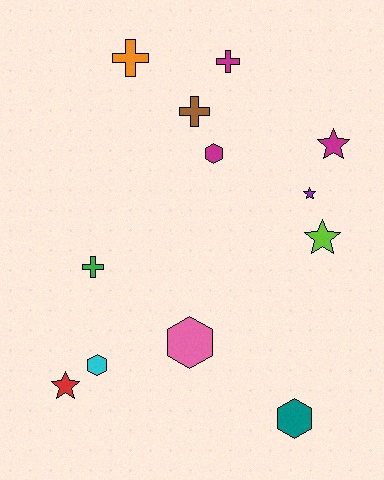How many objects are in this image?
There are 12 objects.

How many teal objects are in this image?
There is 1 teal object.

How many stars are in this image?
There are 4 stars.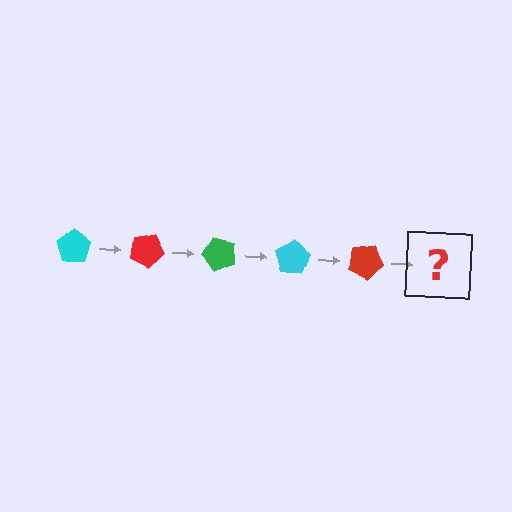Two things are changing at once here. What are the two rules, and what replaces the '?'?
The two rules are that it rotates 25 degrees each step and the color cycles through cyan, red, and green. The '?' should be a green pentagon, rotated 125 degrees from the start.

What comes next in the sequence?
The next element should be a green pentagon, rotated 125 degrees from the start.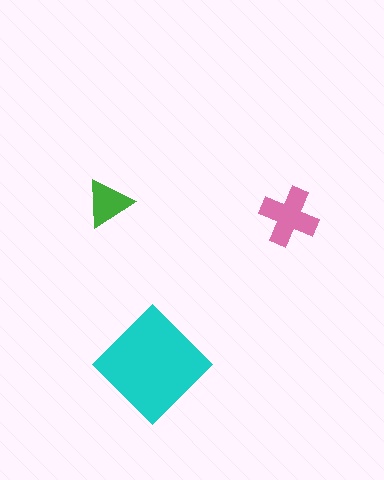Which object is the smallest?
The green triangle.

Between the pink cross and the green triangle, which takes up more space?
The pink cross.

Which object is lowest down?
The cyan diamond is bottommost.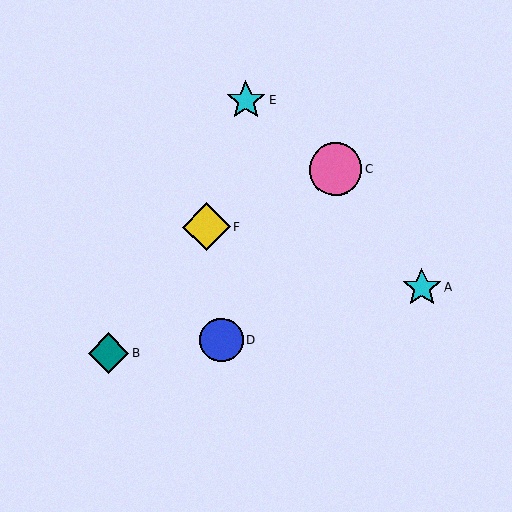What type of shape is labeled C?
Shape C is a pink circle.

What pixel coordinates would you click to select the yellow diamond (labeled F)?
Click at (206, 227) to select the yellow diamond F.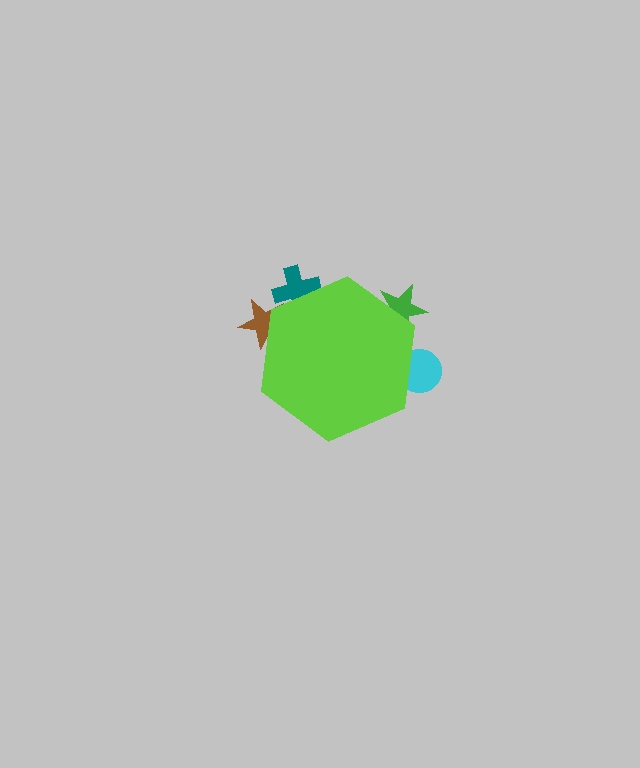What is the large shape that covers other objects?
A lime hexagon.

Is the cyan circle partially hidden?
Yes, the cyan circle is partially hidden behind the lime hexagon.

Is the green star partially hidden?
Yes, the green star is partially hidden behind the lime hexagon.